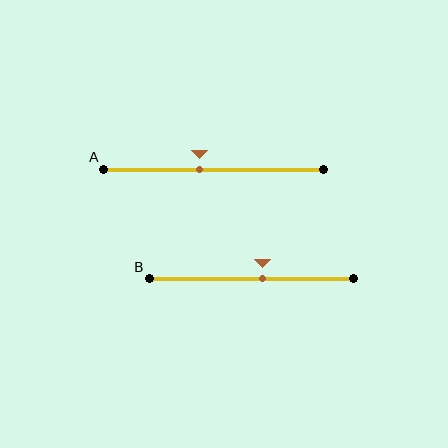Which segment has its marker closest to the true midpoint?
Segment B has its marker closest to the true midpoint.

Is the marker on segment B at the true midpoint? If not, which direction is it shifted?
No, the marker on segment B is shifted to the right by about 6% of the segment length.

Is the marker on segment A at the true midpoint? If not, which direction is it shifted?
No, the marker on segment A is shifted to the left by about 6% of the segment length.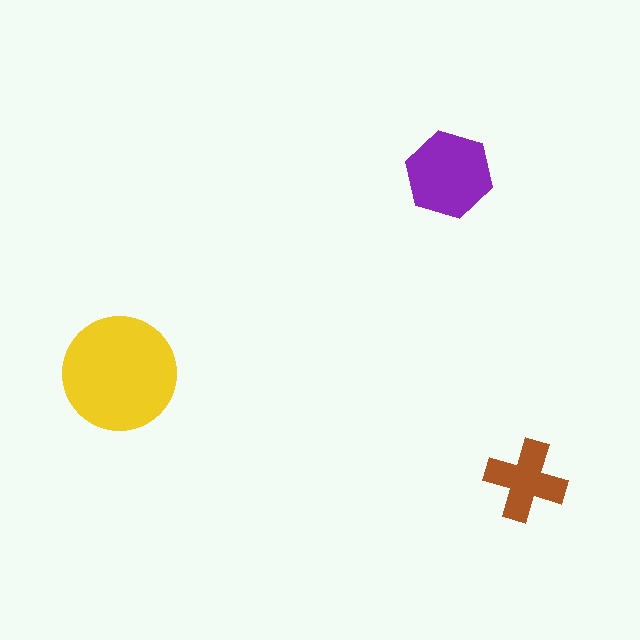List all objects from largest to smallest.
The yellow circle, the purple hexagon, the brown cross.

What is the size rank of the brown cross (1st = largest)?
3rd.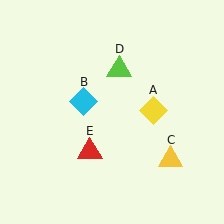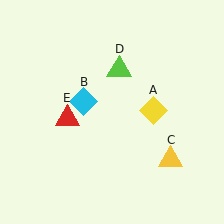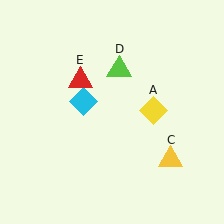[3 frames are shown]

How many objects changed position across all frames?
1 object changed position: red triangle (object E).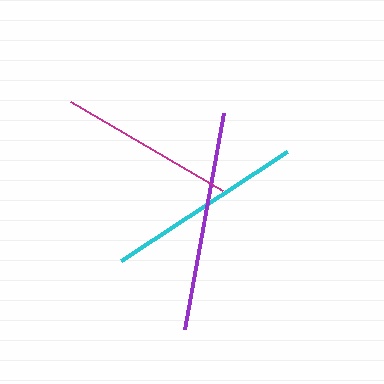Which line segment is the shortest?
The magenta line is the shortest at approximately 176 pixels.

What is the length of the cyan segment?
The cyan segment is approximately 199 pixels long.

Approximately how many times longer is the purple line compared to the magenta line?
The purple line is approximately 1.2 times the length of the magenta line.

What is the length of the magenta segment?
The magenta segment is approximately 176 pixels long.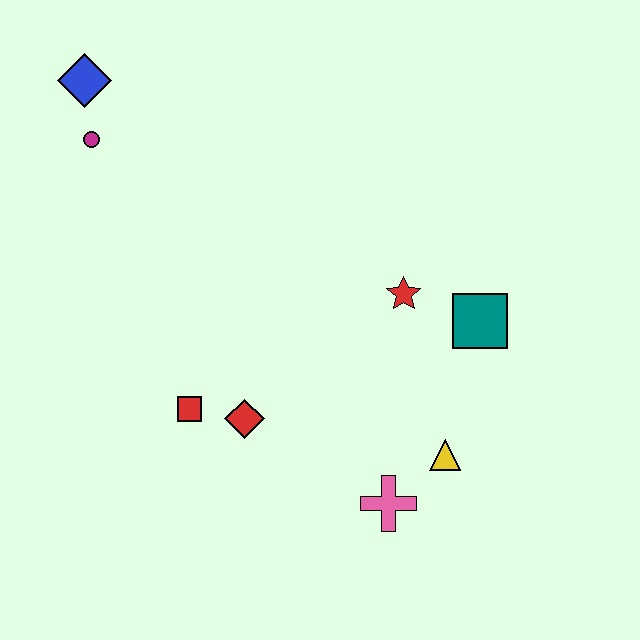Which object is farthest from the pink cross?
The blue diamond is farthest from the pink cross.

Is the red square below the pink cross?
No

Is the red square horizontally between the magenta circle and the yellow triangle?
Yes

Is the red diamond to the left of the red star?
Yes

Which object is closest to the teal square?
The red star is closest to the teal square.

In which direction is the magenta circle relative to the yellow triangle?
The magenta circle is to the left of the yellow triangle.